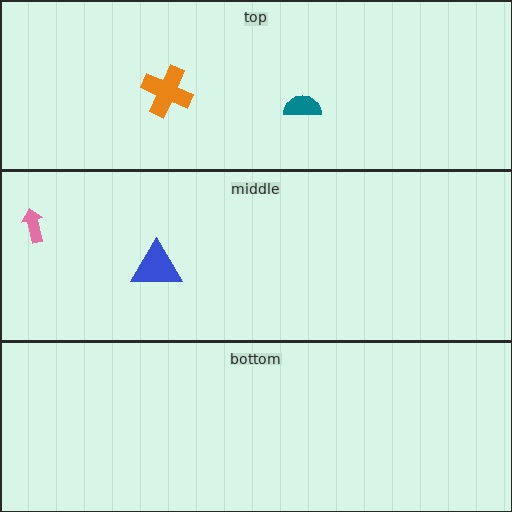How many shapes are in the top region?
2.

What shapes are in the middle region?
The blue triangle, the pink arrow.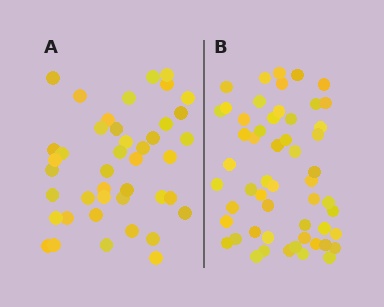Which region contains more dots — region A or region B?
Region B (the right region) has more dots.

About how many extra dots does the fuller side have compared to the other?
Region B has roughly 12 or so more dots than region A.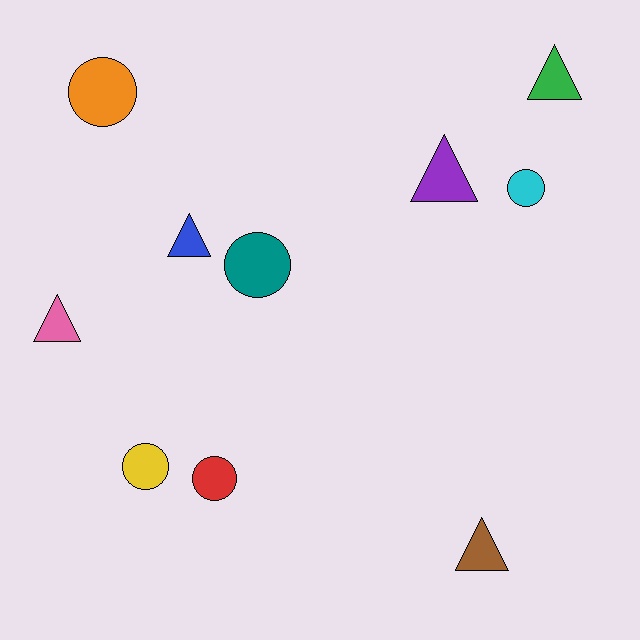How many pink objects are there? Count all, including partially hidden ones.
There is 1 pink object.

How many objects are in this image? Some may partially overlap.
There are 10 objects.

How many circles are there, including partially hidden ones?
There are 5 circles.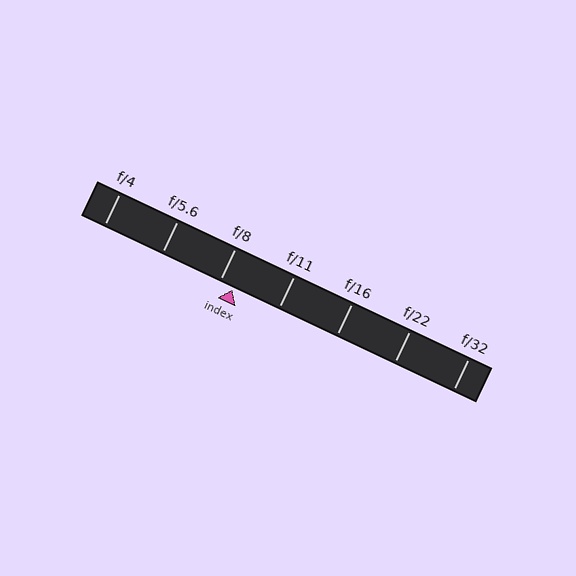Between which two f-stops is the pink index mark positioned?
The index mark is between f/8 and f/11.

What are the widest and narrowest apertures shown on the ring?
The widest aperture shown is f/4 and the narrowest is f/32.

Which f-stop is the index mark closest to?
The index mark is closest to f/8.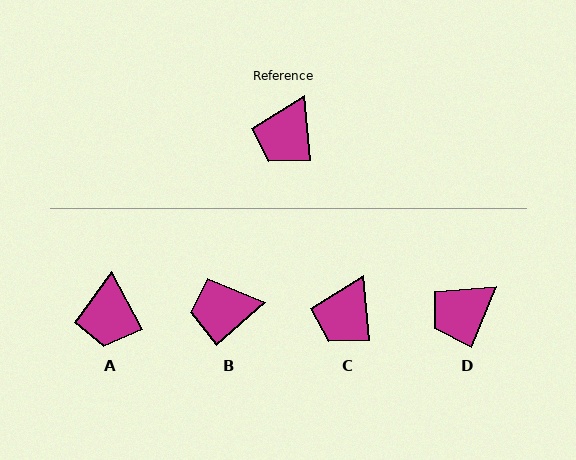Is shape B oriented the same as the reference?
No, it is off by about 54 degrees.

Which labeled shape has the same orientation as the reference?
C.